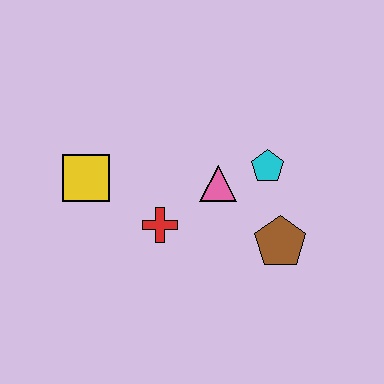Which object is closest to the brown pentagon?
The cyan pentagon is closest to the brown pentagon.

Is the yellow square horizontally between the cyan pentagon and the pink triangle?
No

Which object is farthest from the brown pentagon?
The yellow square is farthest from the brown pentagon.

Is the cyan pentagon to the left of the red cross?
No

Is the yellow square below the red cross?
No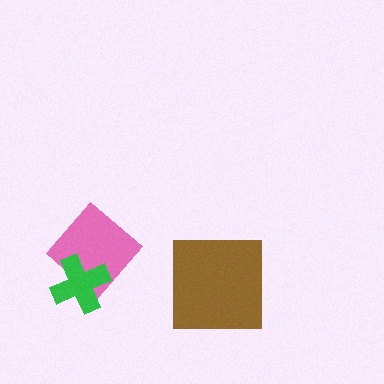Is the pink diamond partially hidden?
Yes, it is partially covered by another shape.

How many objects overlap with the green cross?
1 object overlaps with the green cross.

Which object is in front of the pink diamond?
The green cross is in front of the pink diamond.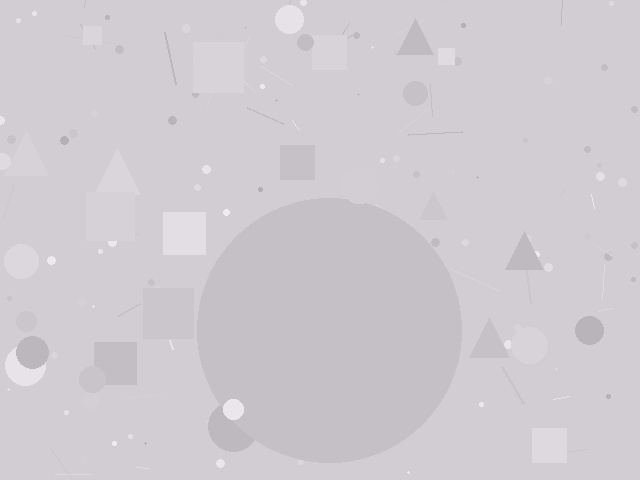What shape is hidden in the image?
A circle is hidden in the image.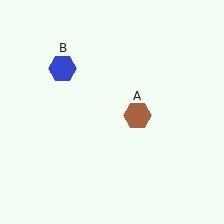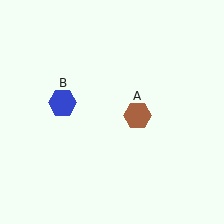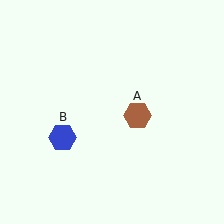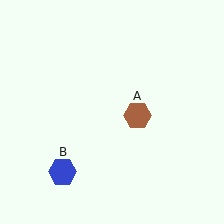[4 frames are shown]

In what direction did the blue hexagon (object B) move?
The blue hexagon (object B) moved down.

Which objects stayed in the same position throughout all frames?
Brown hexagon (object A) remained stationary.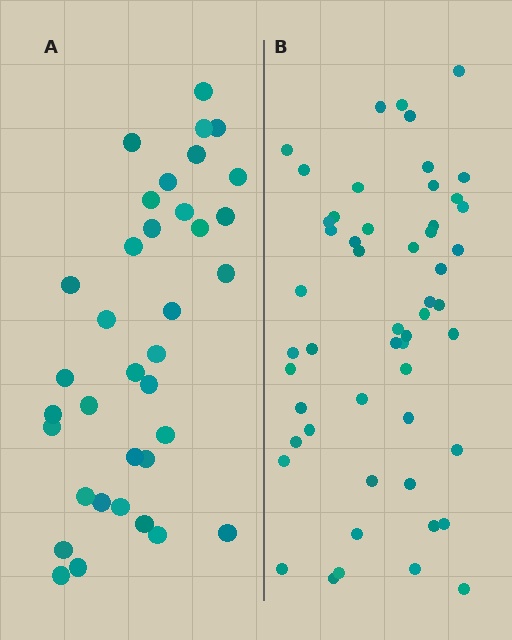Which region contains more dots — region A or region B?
Region B (the right region) has more dots.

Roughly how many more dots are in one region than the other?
Region B has approximately 15 more dots than region A.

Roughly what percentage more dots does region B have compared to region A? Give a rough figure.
About 45% more.